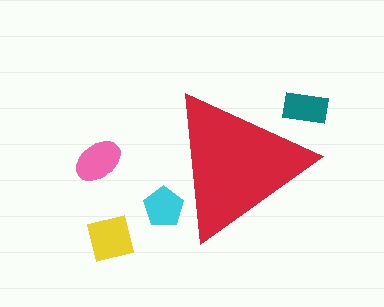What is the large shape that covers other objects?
A red triangle.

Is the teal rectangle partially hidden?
Yes, the teal rectangle is partially hidden behind the red triangle.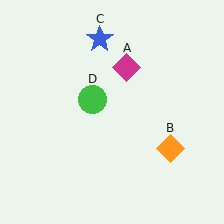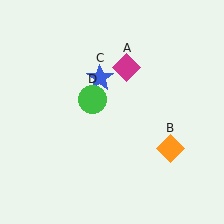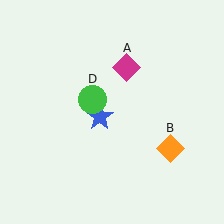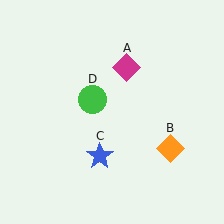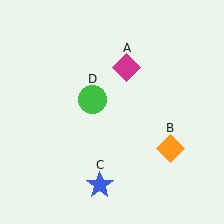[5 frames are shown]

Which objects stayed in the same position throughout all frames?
Magenta diamond (object A) and orange diamond (object B) and green circle (object D) remained stationary.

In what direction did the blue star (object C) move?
The blue star (object C) moved down.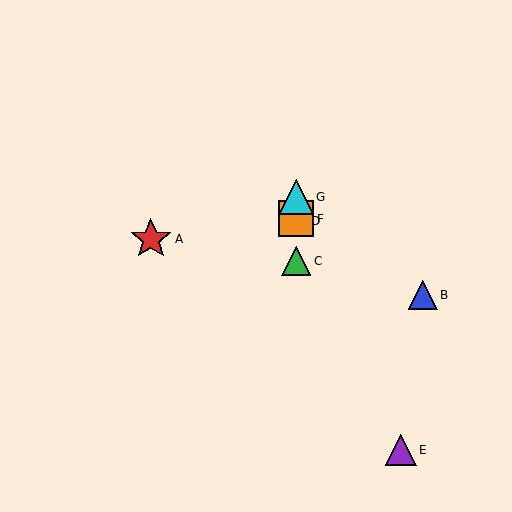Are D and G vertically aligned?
Yes, both are at x≈296.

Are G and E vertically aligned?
No, G is at x≈296 and E is at x≈401.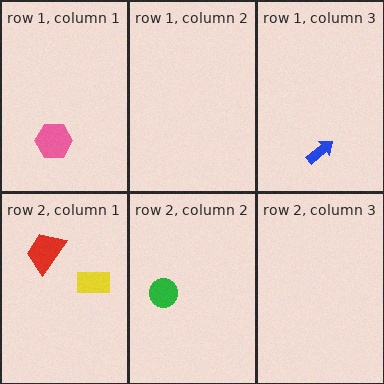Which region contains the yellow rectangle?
The row 2, column 1 region.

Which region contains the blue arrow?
The row 1, column 3 region.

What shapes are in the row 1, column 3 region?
The blue arrow.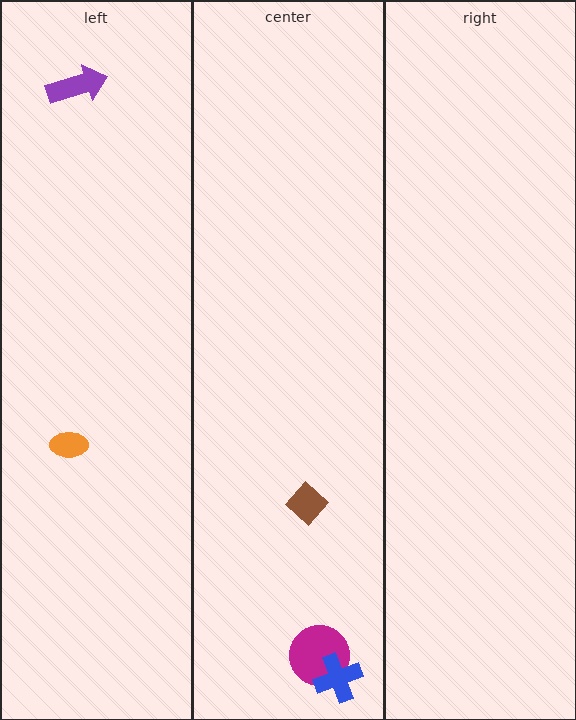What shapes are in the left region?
The orange ellipse, the purple arrow.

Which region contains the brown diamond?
The center region.